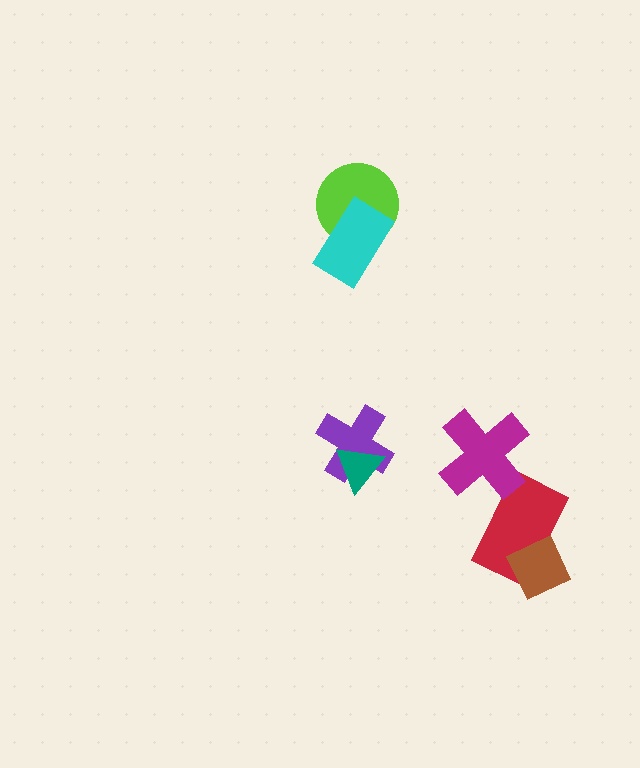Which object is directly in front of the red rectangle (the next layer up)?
The brown diamond is directly in front of the red rectangle.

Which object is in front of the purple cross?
The teal triangle is in front of the purple cross.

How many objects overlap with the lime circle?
1 object overlaps with the lime circle.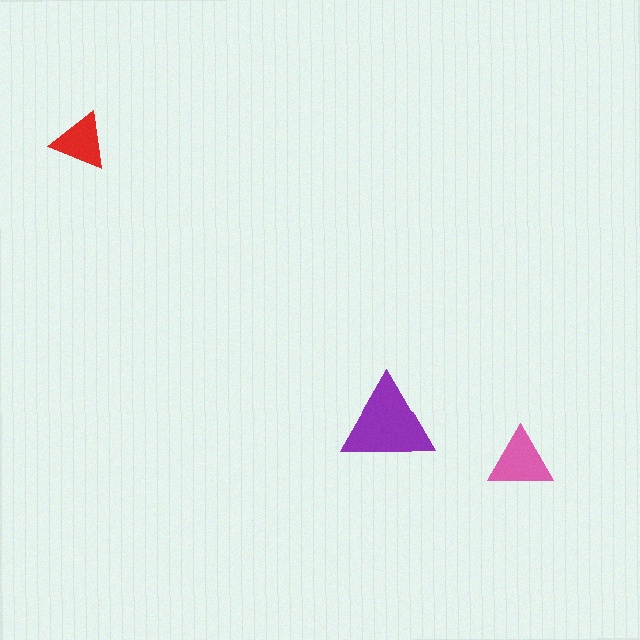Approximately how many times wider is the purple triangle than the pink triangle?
About 1.5 times wider.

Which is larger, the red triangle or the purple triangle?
The purple one.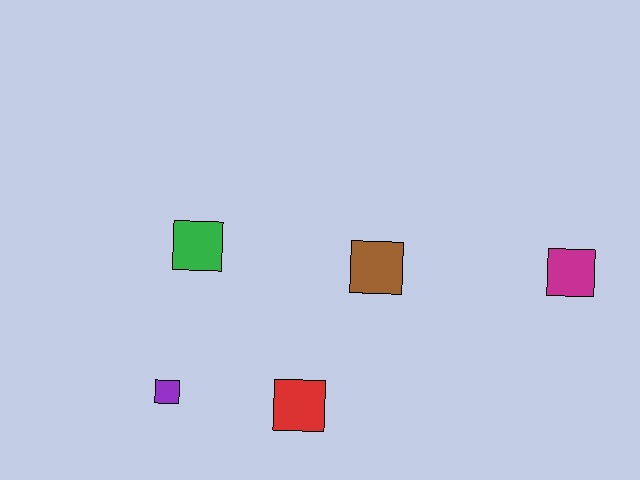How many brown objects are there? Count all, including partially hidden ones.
There is 1 brown object.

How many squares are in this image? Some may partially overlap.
There are 5 squares.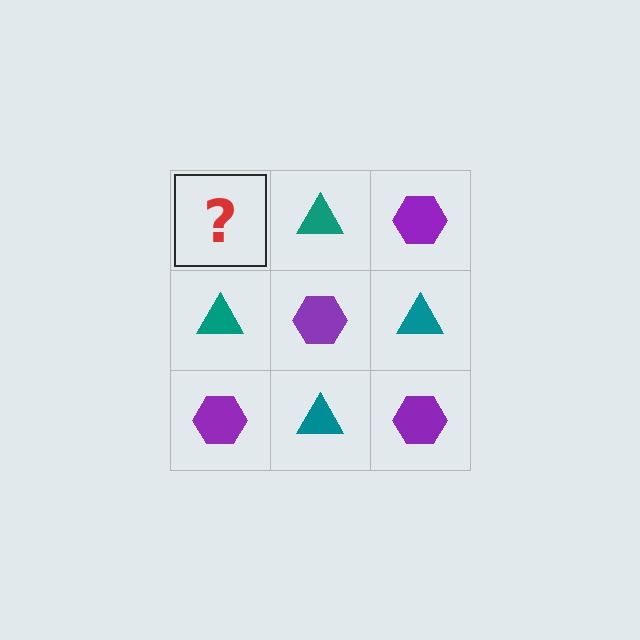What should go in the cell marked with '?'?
The missing cell should contain a purple hexagon.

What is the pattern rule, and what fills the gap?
The rule is that it alternates purple hexagon and teal triangle in a checkerboard pattern. The gap should be filled with a purple hexagon.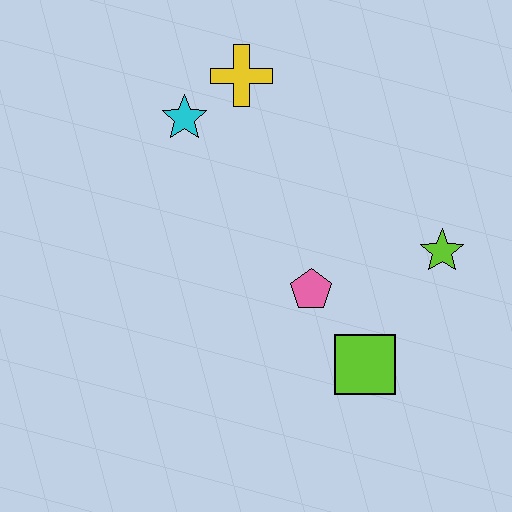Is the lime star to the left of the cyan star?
No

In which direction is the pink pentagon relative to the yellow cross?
The pink pentagon is below the yellow cross.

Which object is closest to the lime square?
The pink pentagon is closest to the lime square.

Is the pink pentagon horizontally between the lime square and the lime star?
No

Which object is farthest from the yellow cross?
The lime square is farthest from the yellow cross.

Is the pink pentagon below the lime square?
No